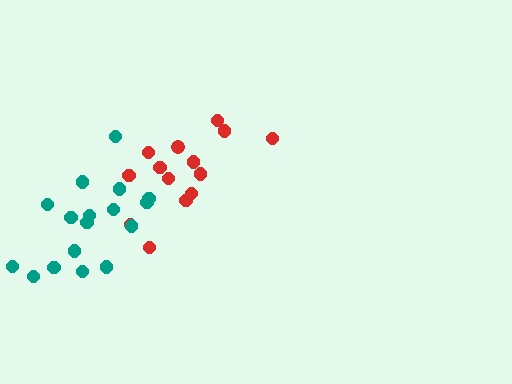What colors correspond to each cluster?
The clusters are colored: red, teal.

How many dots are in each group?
Group 1: 14 dots, Group 2: 17 dots (31 total).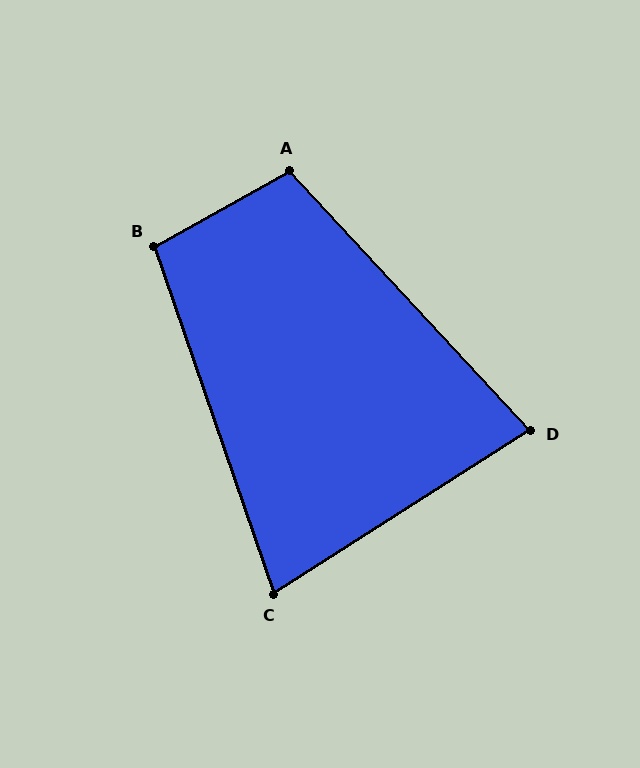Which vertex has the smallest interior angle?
C, at approximately 76 degrees.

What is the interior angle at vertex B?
Approximately 100 degrees (obtuse).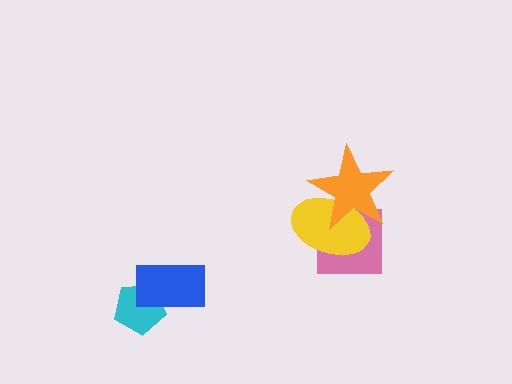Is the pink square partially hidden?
Yes, it is partially covered by another shape.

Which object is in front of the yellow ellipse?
The orange star is in front of the yellow ellipse.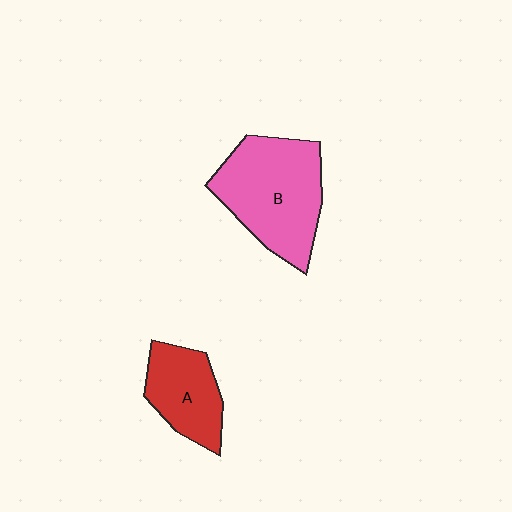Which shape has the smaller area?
Shape A (red).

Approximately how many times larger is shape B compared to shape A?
Approximately 1.7 times.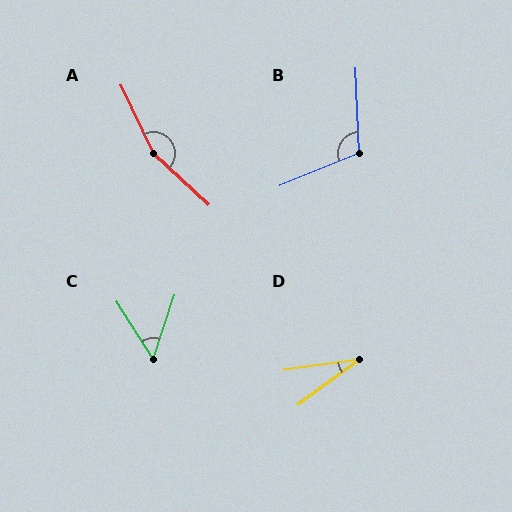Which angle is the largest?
A, at approximately 158 degrees.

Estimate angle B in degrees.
Approximately 110 degrees.